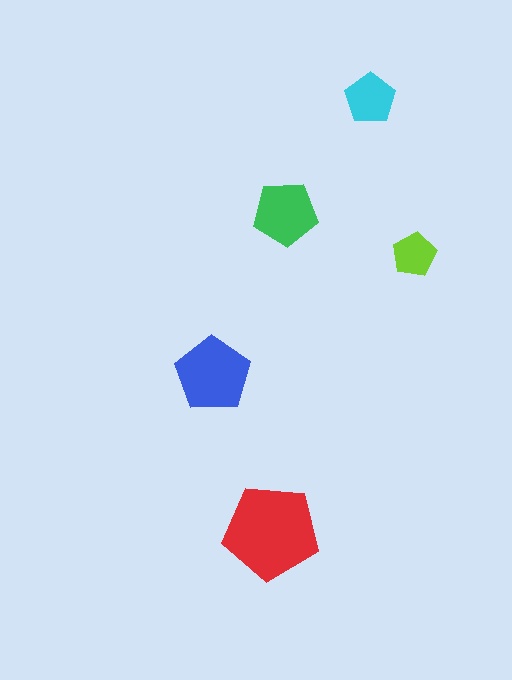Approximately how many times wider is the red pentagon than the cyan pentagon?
About 2 times wider.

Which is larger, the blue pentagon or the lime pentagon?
The blue one.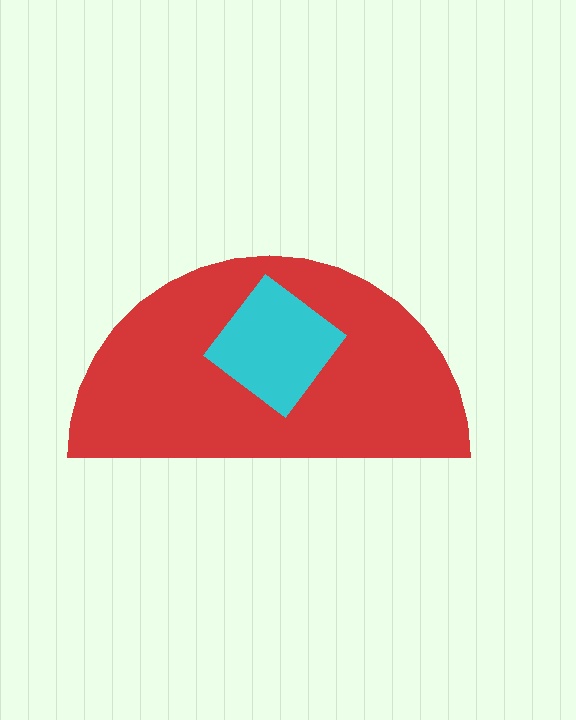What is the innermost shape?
The cyan diamond.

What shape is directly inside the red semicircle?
The cyan diamond.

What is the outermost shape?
The red semicircle.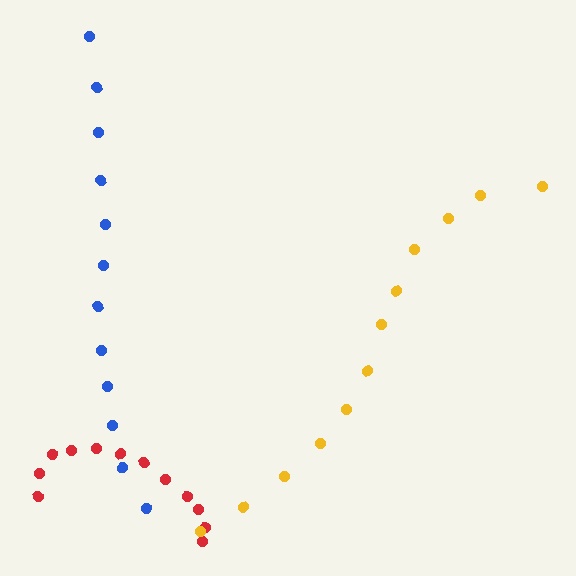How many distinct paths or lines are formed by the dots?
There are 3 distinct paths.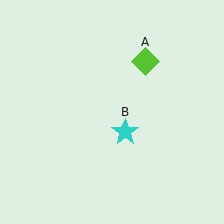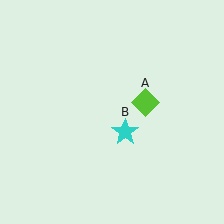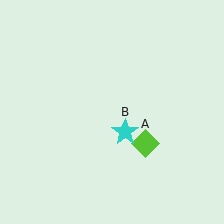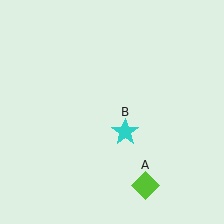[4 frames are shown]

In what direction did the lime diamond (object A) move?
The lime diamond (object A) moved down.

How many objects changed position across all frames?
1 object changed position: lime diamond (object A).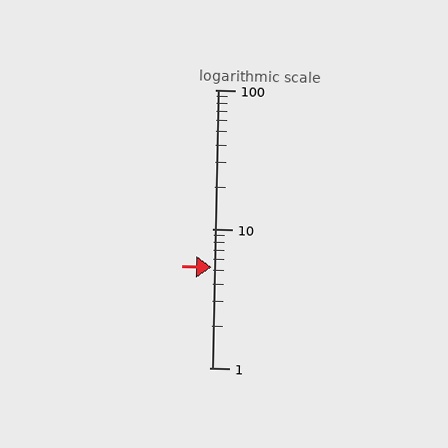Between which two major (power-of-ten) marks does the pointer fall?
The pointer is between 1 and 10.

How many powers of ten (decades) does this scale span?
The scale spans 2 decades, from 1 to 100.